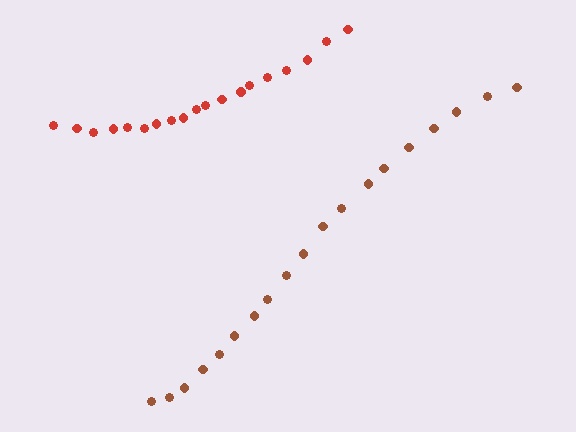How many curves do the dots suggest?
There are 2 distinct paths.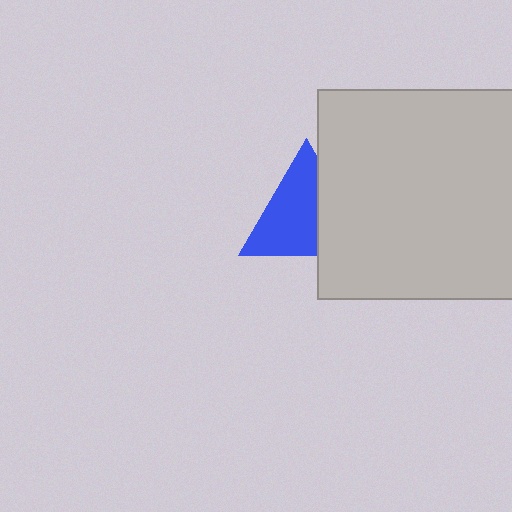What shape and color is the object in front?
The object in front is a light gray square.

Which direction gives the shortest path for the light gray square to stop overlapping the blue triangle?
Moving right gives the shortest separation.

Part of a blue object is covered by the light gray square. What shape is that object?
It is a triangle.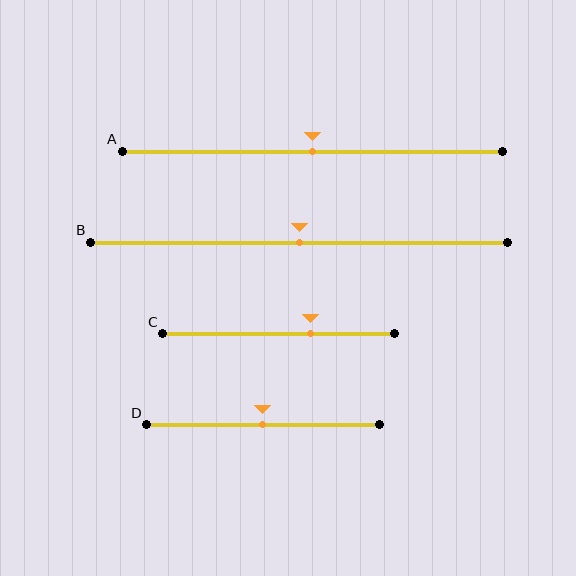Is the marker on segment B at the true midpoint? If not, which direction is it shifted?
Yes, the marker on segment B is at the true midpoint.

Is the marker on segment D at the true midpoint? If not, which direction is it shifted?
Yes, the marker on segment D is at the true midpoint.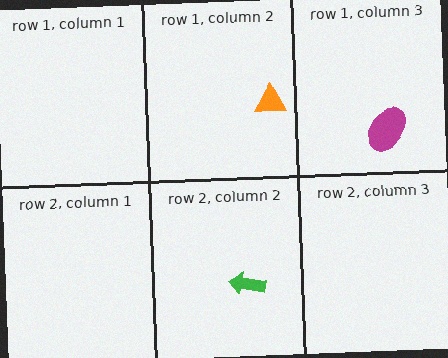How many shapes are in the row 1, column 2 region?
1.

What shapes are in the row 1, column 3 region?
The magenta ellipse.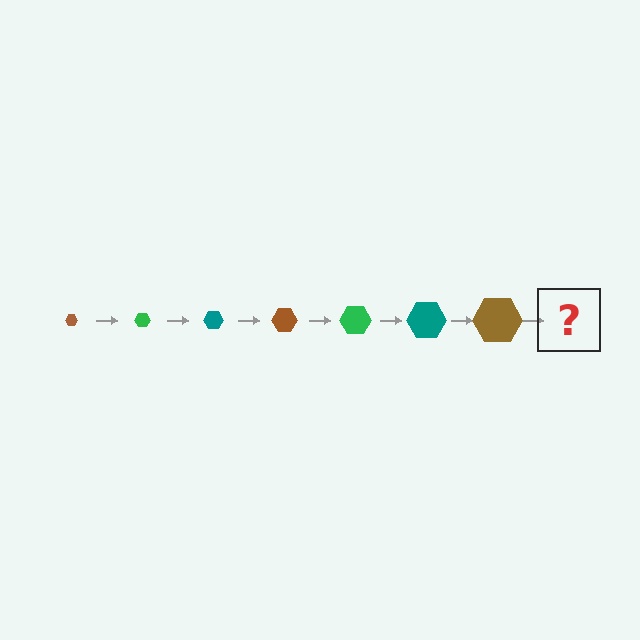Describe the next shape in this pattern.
It should be a green hexagon, larger than the previous one.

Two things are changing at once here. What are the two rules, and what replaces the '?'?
The two rules are that the hexagon grows larger each step and the color cycles through brown, green, and teal. The '?' should be a green hexagon, larger than the previous one.